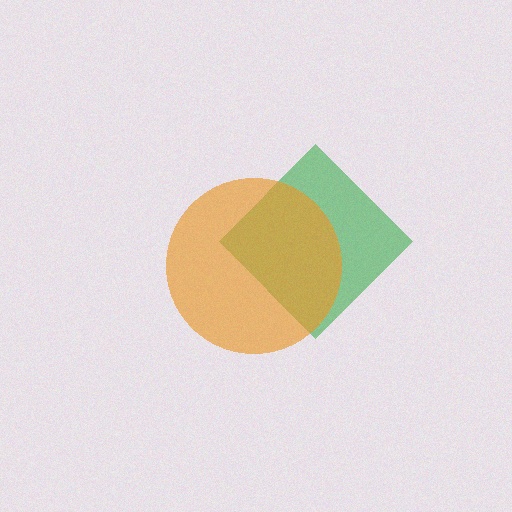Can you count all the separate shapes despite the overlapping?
Yes, there are 2 separate shapes.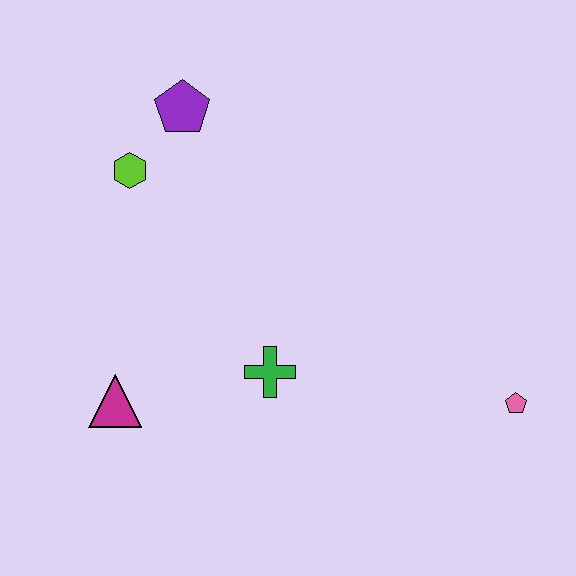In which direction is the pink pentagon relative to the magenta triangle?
The pink pentagon is to the right of the magenta triangle.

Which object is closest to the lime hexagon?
The purple pentagon is closest to the lime hexagon.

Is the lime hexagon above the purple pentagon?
No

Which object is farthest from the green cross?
The purple pentagon is farthest from the green cross.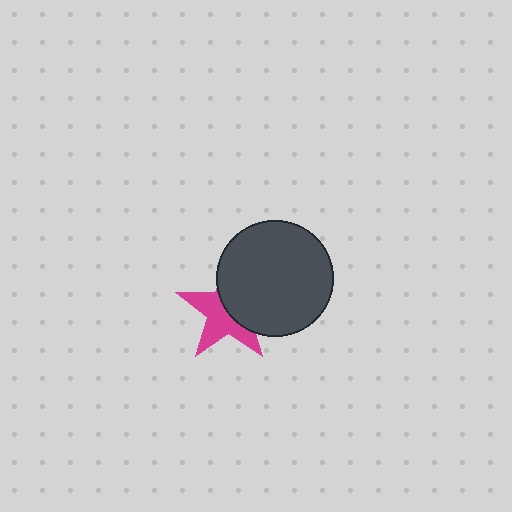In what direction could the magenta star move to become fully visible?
The magenta star could move left. That would shift it out from behind the dark gray circle entirely.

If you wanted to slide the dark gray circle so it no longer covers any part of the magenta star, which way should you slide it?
Slide it right — that is the most direct way to separate the two shapes.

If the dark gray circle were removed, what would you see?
You would see the complete magenta star.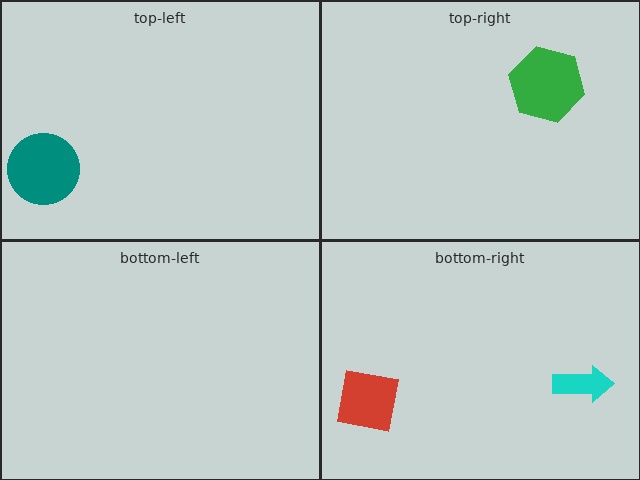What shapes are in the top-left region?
The teal circle.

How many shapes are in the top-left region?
1.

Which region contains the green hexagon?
The top-right region.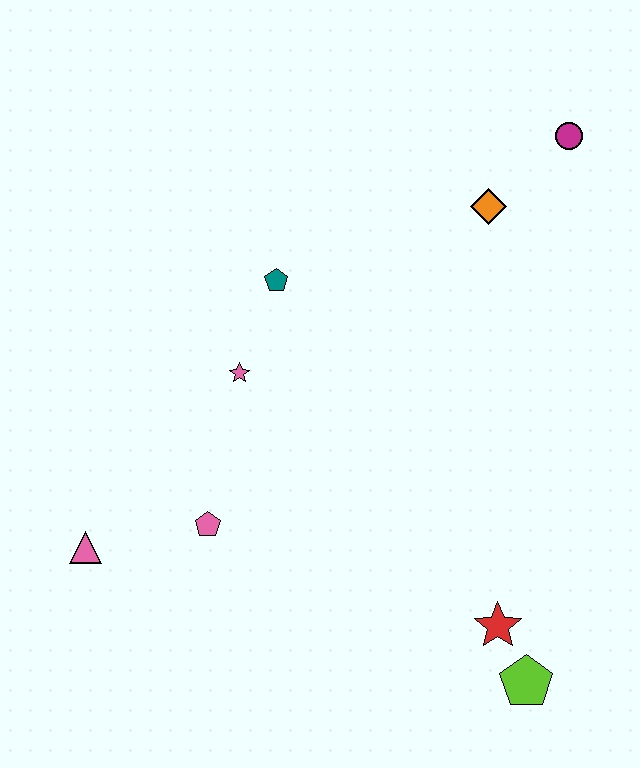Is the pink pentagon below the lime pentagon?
No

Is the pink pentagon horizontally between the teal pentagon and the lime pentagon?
No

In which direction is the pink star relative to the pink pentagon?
The pink star is above the pink pentagon.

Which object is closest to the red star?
The lime pentagon is closest to the red star.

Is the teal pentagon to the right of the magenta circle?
No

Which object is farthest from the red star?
The magenta circle is farthest from the red star.